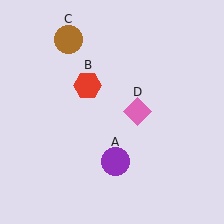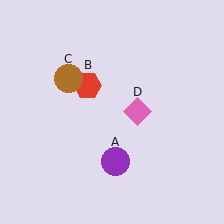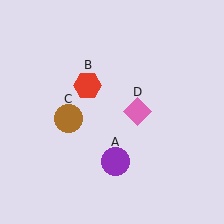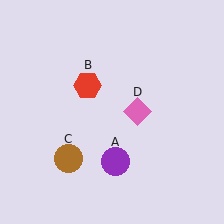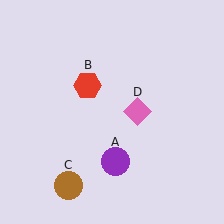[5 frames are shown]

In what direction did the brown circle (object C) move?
The brown circle (object C) moved down.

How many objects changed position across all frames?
1 object changed position: brown circle (object C).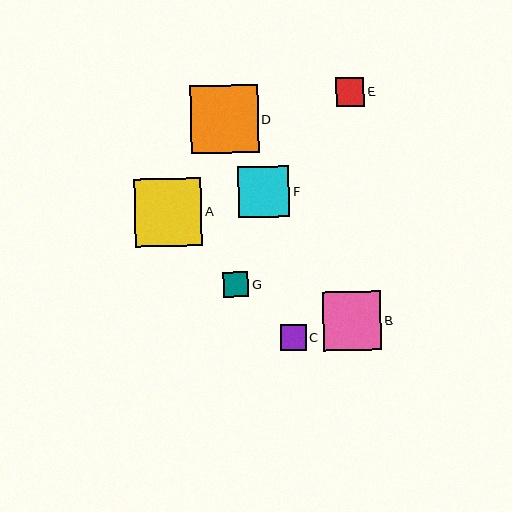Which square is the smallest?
Square G is the smallest with a size of approximately 25 pixels.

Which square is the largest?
Square D is the largest with a size of approximately 68 pixels.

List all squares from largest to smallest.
From largest to smallest: D, A, B, F, E, C, G.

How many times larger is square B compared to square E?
Square B is approximately 2.1 times the size of square E.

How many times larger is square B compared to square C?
Square B is approximately 2.3 times the size of square C.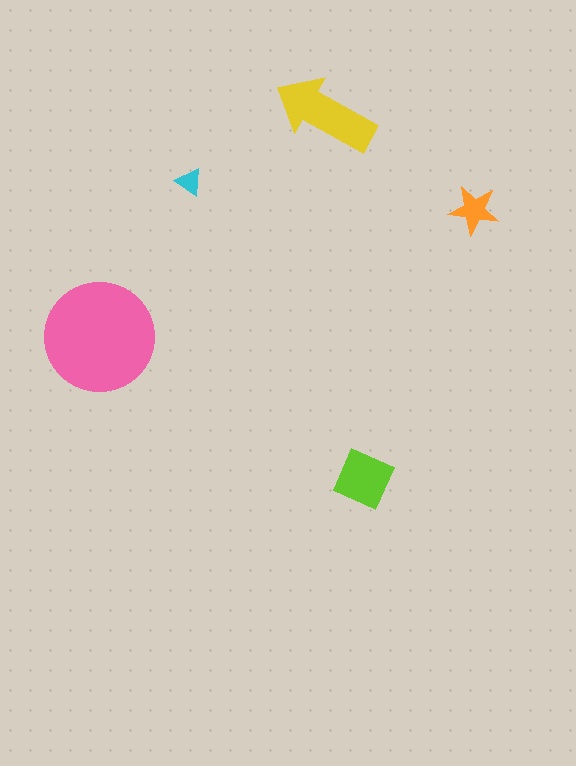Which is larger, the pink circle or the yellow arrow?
The pink circle.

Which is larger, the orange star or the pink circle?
The pink circle.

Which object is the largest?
The pink circle.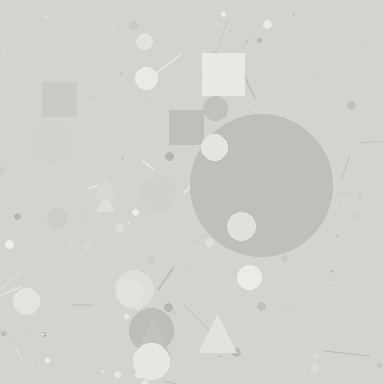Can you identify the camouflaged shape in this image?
The camouflaged shape is a circle.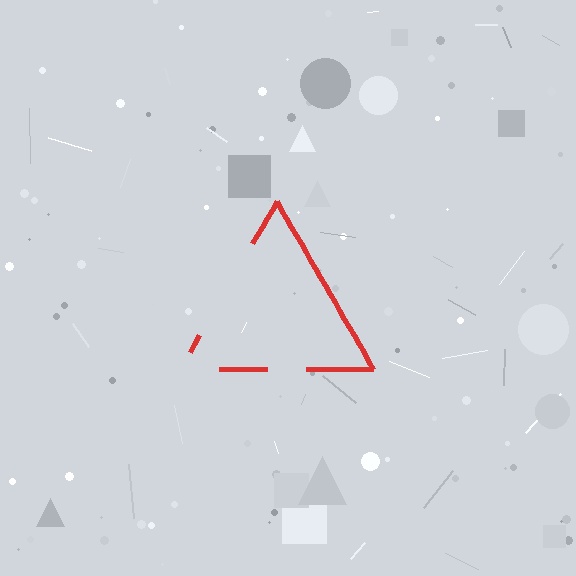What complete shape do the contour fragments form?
The contour fragments form a triangle.